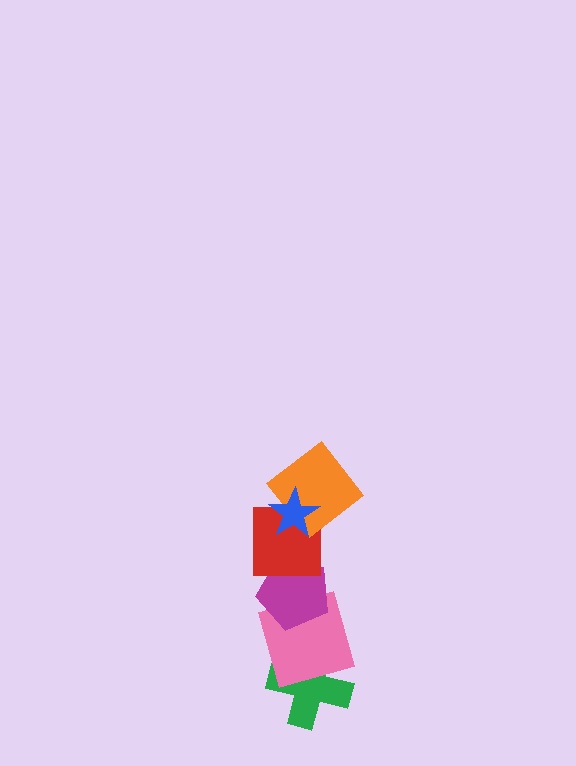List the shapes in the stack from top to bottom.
From top to bottom: the blue star, the orange diamond, the red square, the magenta pentagon, the pink square, the green cross.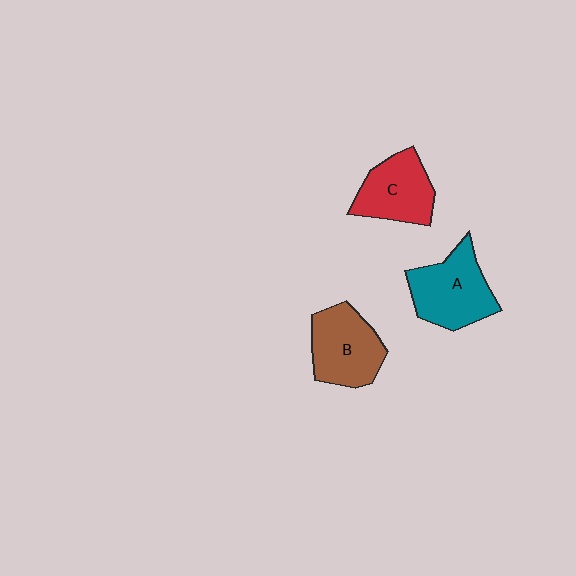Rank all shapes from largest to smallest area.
From largest to smallest: A (teal), B (brown), C (red).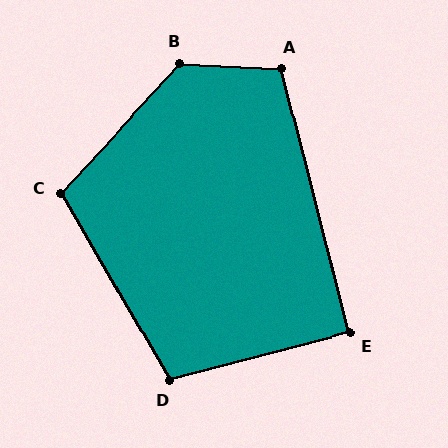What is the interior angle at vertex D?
Approximately 105 degrees (obtuse).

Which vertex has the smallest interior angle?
E, at approximately 90 degrees.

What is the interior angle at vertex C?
Approximately 107 degrees (obtuse).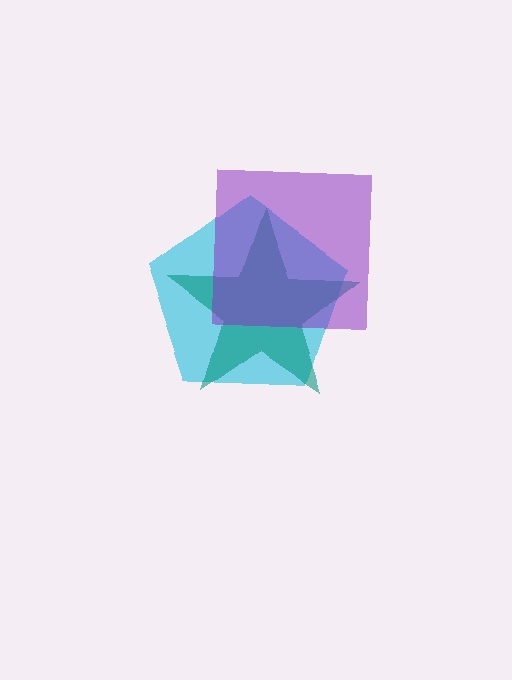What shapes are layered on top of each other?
The layered shapes are: a cyan pentagon, a teal star, a purple square.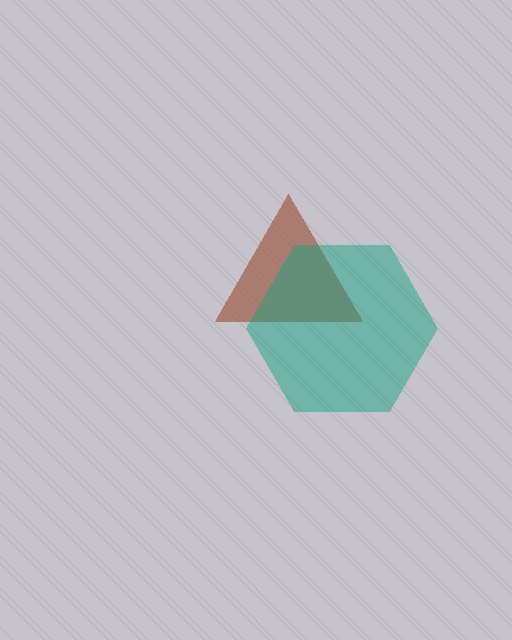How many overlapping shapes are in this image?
There are 2 overlapping shapes in the image.